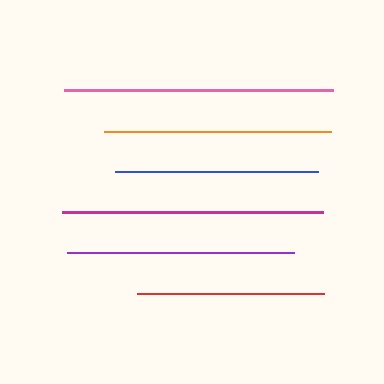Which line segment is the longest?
The pink line is the longest at approximately 269 pixels.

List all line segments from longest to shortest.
From longest to shortest: pink, magenta, orange, purple, blue, red.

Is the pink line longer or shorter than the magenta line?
The pink line is longer than the magenta line.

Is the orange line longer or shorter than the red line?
The orange line is longer than the red line.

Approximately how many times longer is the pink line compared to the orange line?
The pink line is approximately 1.2 times the length of the orange line.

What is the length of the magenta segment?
The magenta segment is approximately 260 pixels long.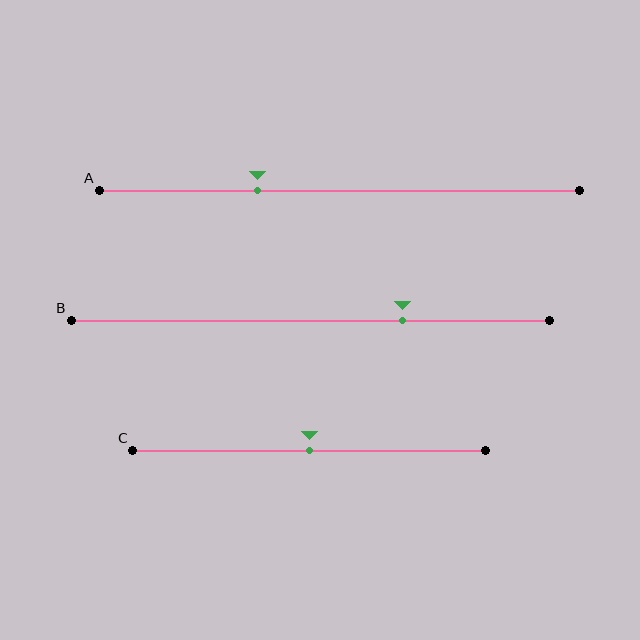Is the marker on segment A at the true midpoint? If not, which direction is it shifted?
No, the marker on segment A is shifted to the left by about 17% of the segment length.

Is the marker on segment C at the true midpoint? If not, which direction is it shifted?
Yes, the marker on segment C is at the true midpoint.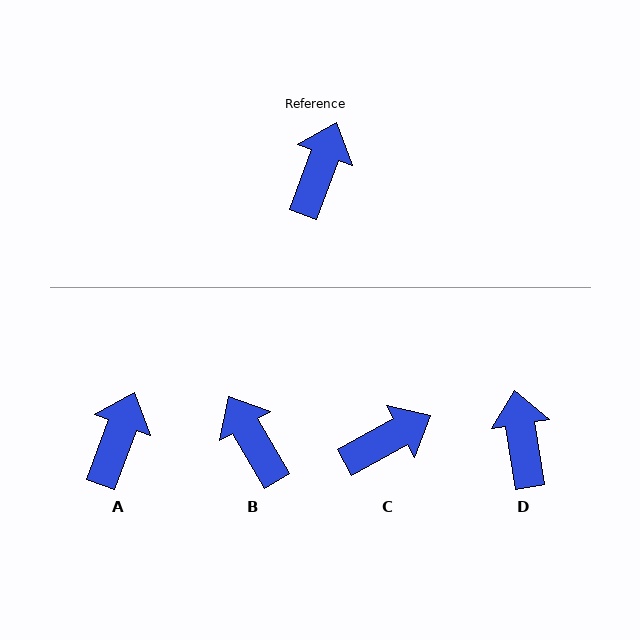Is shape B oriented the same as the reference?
No, it is off by about 50 degrees.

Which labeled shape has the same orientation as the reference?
A.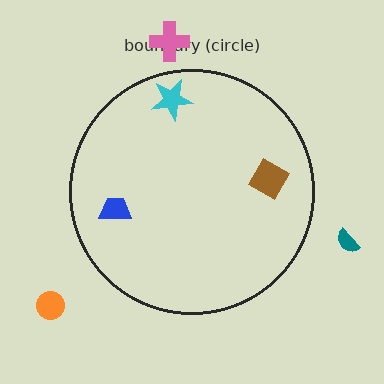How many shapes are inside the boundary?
3 inside, 3 outside.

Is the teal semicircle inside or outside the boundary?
Outside.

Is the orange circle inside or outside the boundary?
Outside.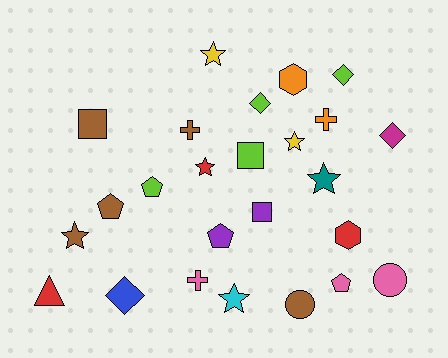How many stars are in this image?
There are 6 stars.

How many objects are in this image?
There are 25 objects.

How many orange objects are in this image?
There are 2 orange objects.